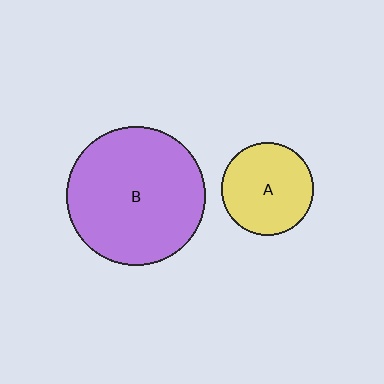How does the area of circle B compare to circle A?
Approximately 2.2 times.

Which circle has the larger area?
Circle B (purple).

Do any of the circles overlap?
No, none of the circles overlap.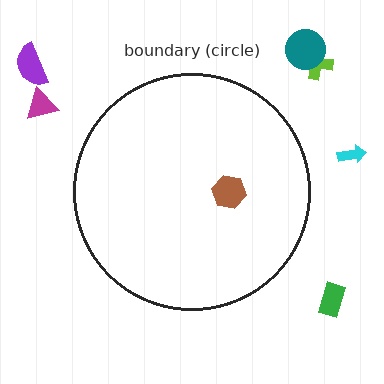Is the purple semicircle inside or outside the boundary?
Outside.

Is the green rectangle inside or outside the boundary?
Outside.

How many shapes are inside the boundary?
1 inside, 6 outside.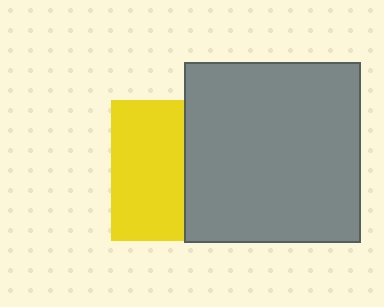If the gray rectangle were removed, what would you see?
You would see the complete yellow square.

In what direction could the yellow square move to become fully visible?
The yellow square could move left. That would shift it out from behind the gray rectangle entirely.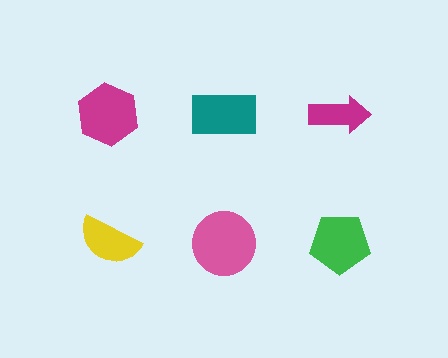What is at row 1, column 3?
A magenta arrow.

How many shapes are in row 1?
3 shapes.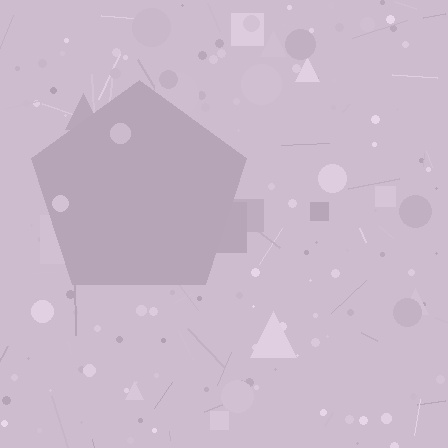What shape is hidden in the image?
A pentagon is hidden in the image.